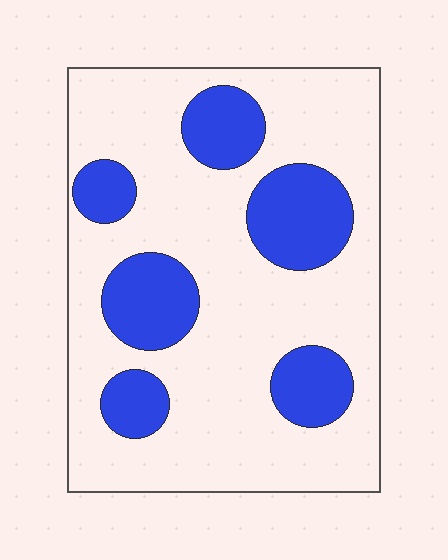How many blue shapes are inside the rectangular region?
6.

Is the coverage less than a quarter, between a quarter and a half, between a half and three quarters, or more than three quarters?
Between a quarter and a half.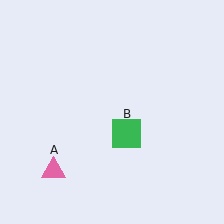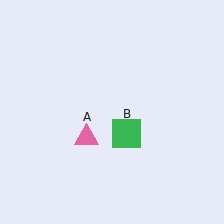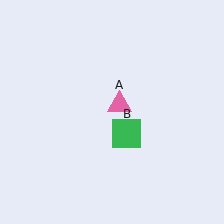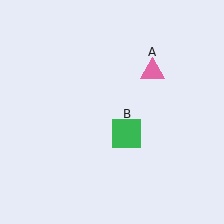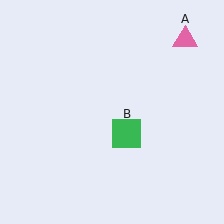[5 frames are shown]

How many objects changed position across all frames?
1 object changed position: pink triangle (object A).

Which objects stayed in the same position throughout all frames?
Green square (object B) remained stationary.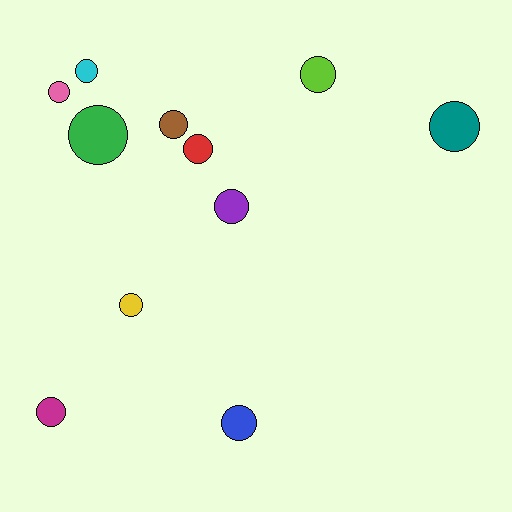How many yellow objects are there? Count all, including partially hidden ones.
There is 1 yellow object.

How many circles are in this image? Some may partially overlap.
There are 11 circles.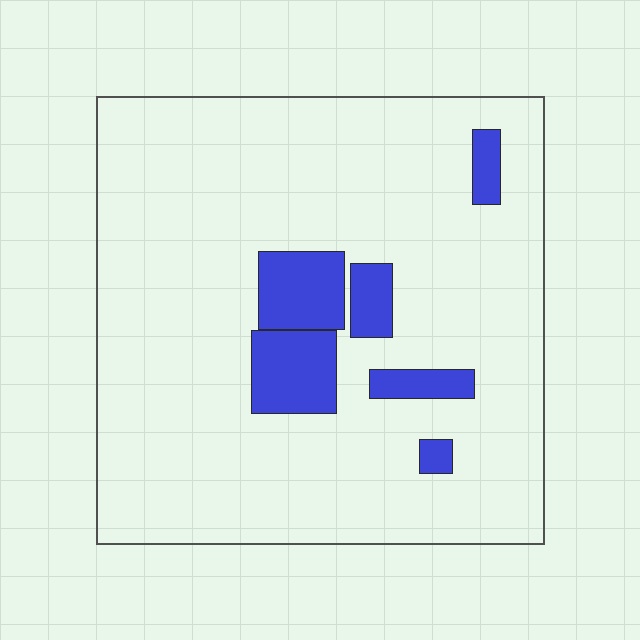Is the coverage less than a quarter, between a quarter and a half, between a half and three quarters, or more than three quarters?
Less than a quarter.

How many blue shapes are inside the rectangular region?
6.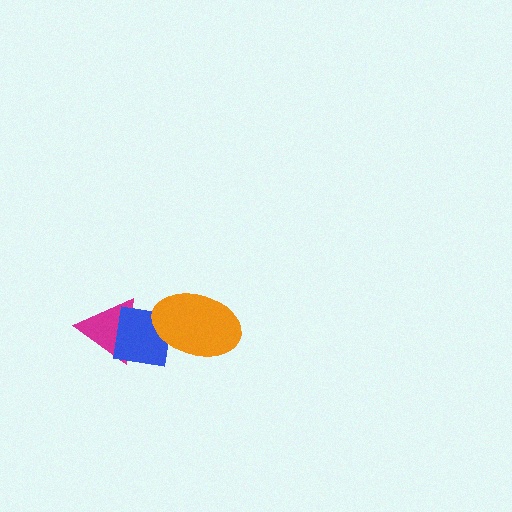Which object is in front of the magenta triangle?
The blue square is in front of the magenta triangle.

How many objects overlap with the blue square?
2 objects overlap with the blue square.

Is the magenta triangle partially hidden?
Yes, it is partially covered by another shape.